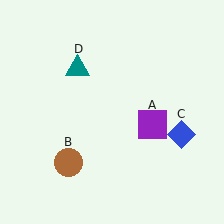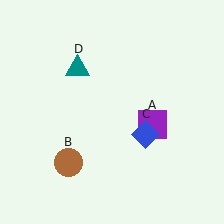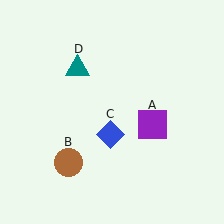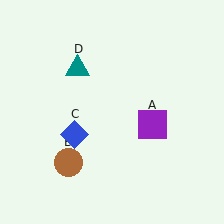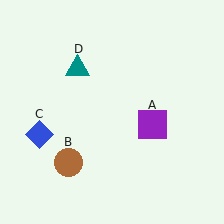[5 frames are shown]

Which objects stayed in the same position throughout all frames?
Purple square (object A) and brown circle (object B) and teal triangle (object D) remained stationary.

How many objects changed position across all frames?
1 object changed position: blue diamond (object C).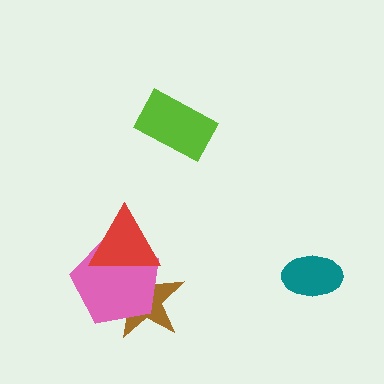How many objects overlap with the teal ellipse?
0 objects overlap with the teal ellipse.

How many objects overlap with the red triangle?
2 objects overlap with the red triangle.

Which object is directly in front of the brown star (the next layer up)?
The pink pentagon is directly in front of the brown star.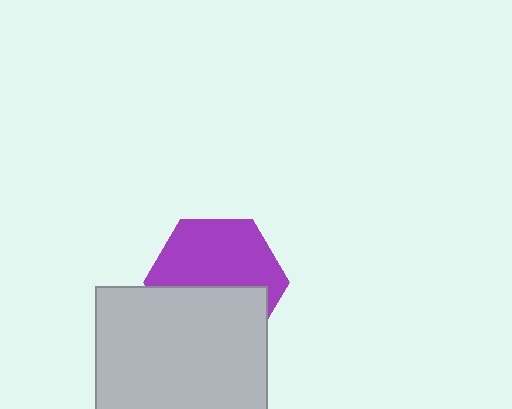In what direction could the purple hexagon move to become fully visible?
The purple hexagon could move up. That would shift it out from behind the light gray square entirely.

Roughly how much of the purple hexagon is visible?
About half of it is visible (roughly 56%).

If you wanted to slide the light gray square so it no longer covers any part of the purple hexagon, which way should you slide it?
Slide it down — that is the most direct way to separate the two shapes.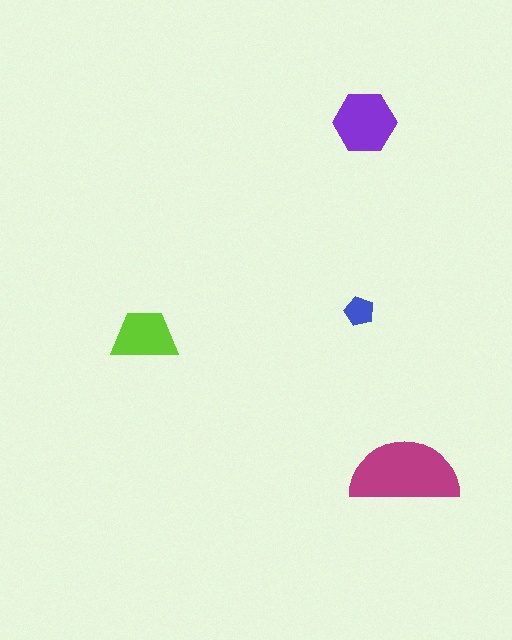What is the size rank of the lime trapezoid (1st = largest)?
3rd.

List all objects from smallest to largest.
The blue pentagon, the lime trapezoid, the purple hexagon, the magenta semicircle.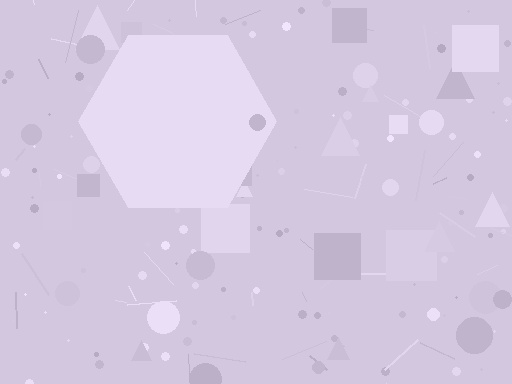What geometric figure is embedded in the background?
A hexagon is embedded in the background.